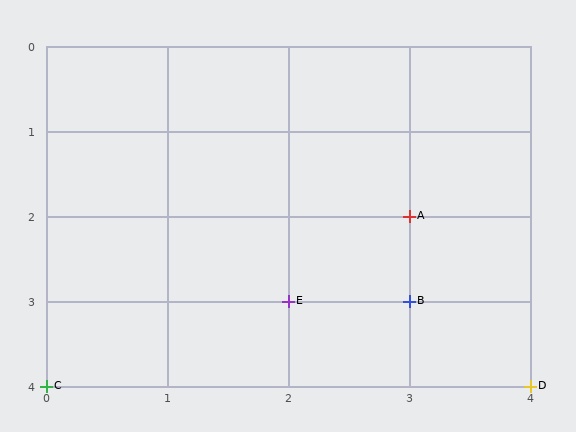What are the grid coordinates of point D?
Point D is at grid coordinates (4, 4).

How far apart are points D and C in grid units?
Points D and C are 4 columns apart.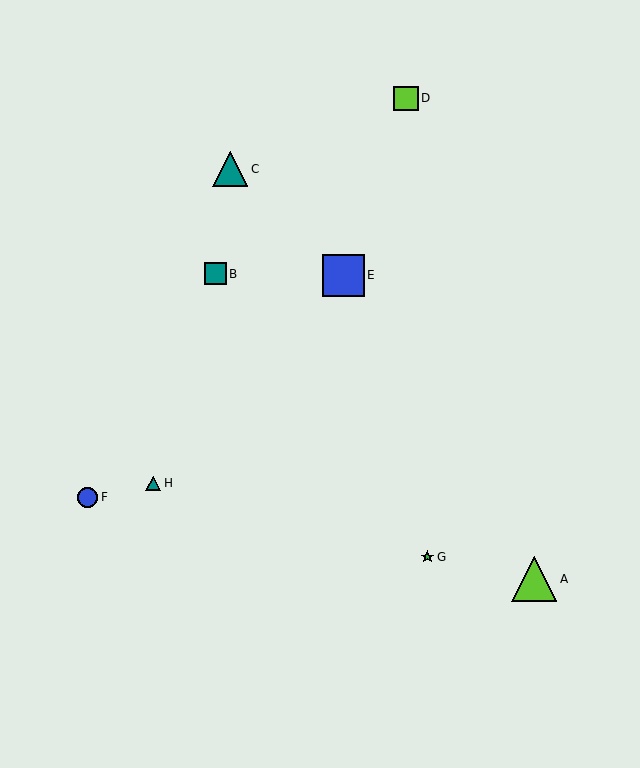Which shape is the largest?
The lime triangle (labeled A) is the largest.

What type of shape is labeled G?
Shape G is a green star.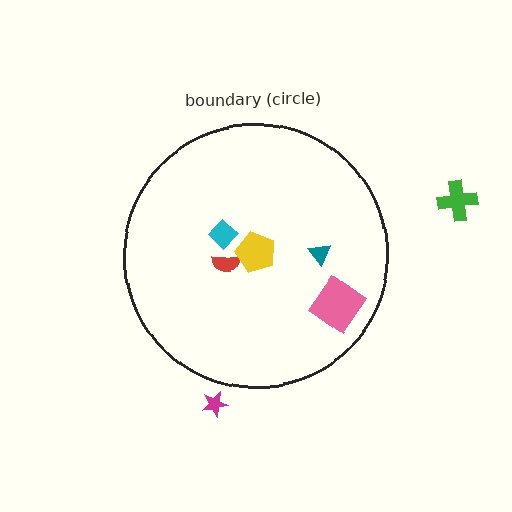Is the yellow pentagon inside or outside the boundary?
Inside.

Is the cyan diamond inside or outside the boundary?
Inside.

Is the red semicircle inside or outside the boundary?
Inside.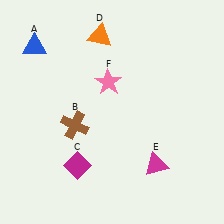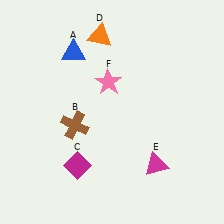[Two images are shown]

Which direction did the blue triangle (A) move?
The blue triangle (A) moved right.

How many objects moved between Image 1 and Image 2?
1 object moved between the two images.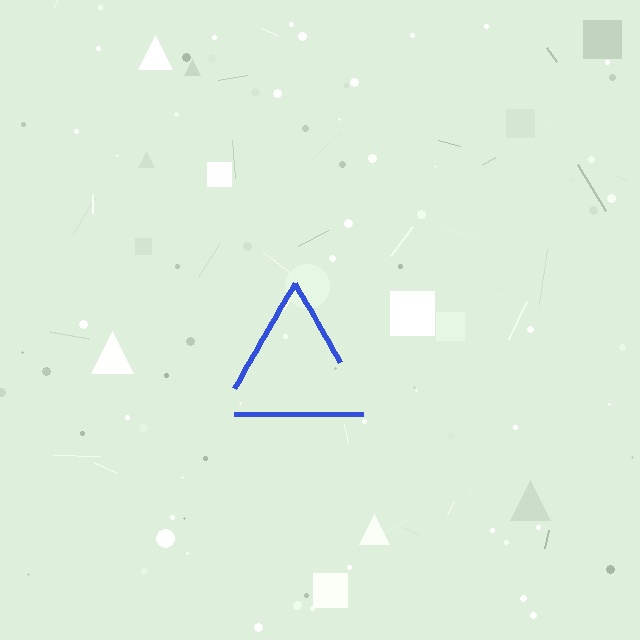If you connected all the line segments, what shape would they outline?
They would outline a triangle.